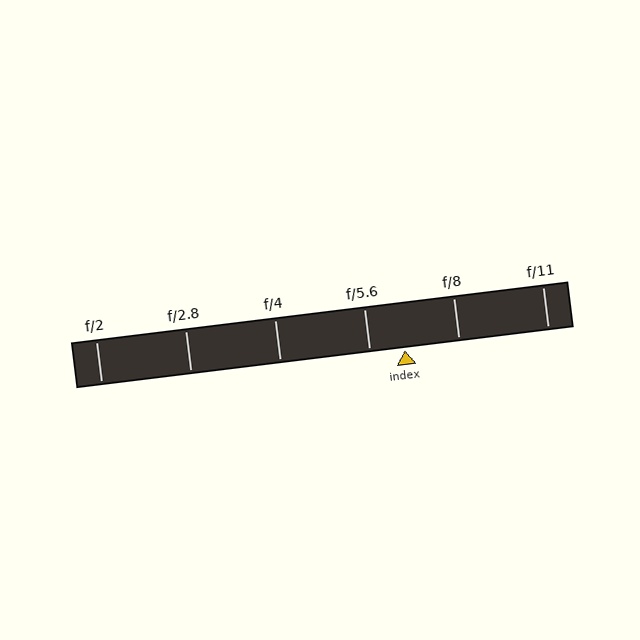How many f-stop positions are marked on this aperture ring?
There are 6 f-stop positions marked.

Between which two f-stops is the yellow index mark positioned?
The index mark is between f/5.6 and f/8.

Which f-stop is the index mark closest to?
The index mark is closest to f/5.6.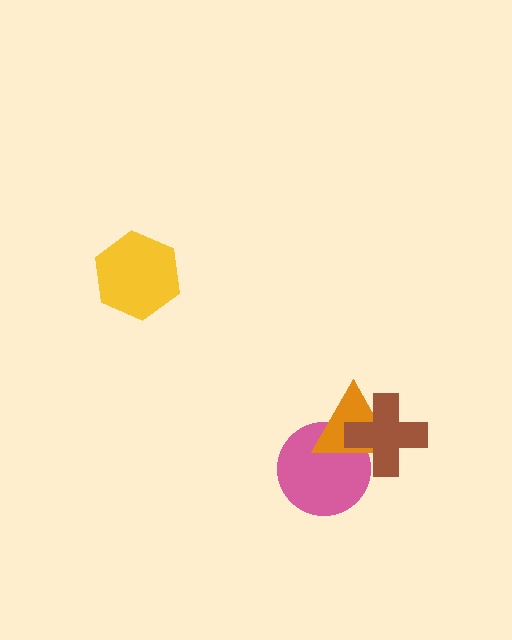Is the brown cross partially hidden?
No, no other shape covers it.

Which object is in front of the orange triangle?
The brown cross is in front of the orange triangle.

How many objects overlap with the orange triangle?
2 objects overlap with the orange triangle.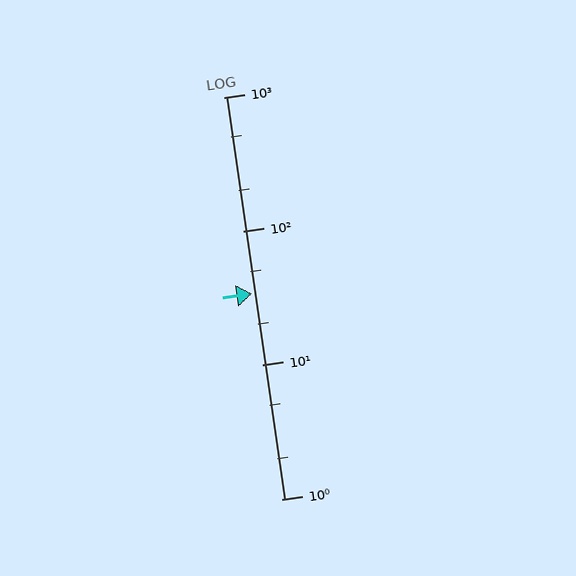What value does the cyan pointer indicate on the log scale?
The pointer indicates approximately 34.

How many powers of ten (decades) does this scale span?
The scale spans 3 decades, from 1 to 1000.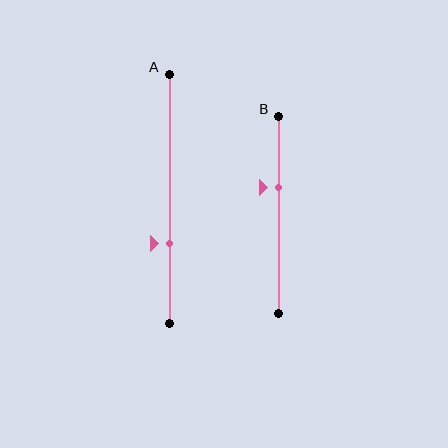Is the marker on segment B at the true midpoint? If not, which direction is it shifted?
No, the marker on segment B is shifted upward by about 14% of the segment length.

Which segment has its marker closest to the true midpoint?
Segment B has its marker closest to the true midpoint.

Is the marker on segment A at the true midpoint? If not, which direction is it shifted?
No, the marker on segment A is shifted downward by about 18% of the segment length.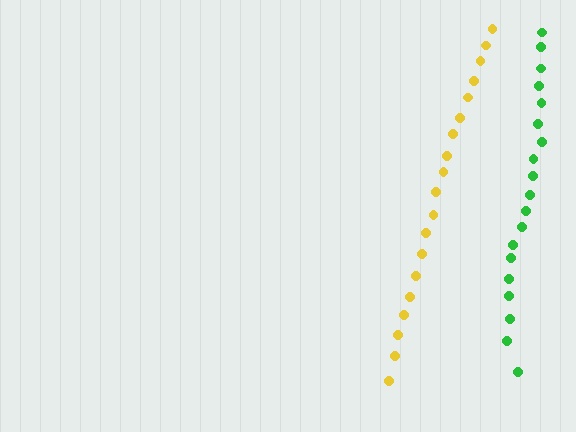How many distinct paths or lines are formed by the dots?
There are 2 distinct paths.